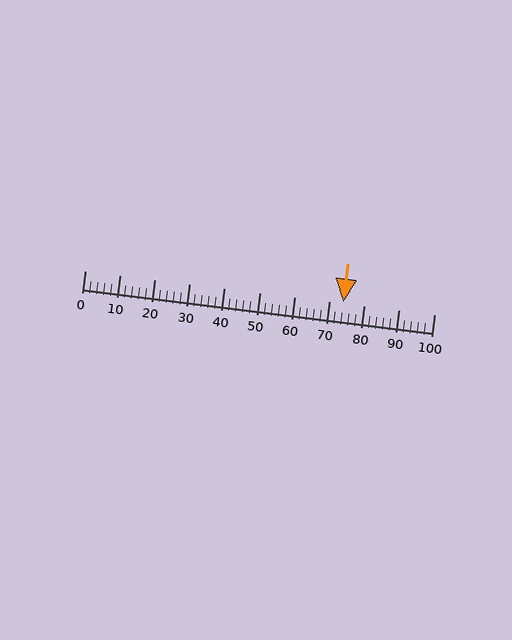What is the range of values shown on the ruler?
The ruler shows values from 0 to 100.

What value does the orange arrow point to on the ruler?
The orange arrow points to approximately 74.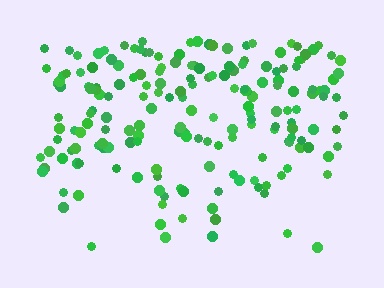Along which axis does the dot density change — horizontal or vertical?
Vertical.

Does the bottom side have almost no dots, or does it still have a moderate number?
Still a moderate number, just noticeably fewer than the top.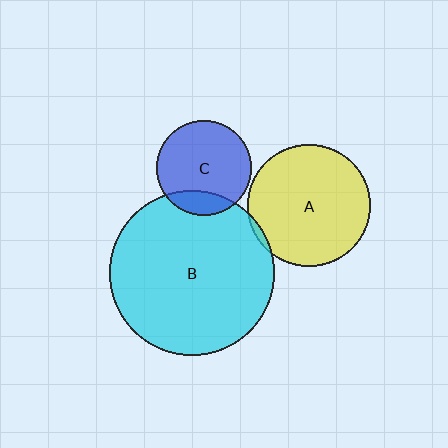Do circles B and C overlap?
Yes.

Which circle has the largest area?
Circle B (cyan).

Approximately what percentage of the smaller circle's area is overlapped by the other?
Approximately 15%.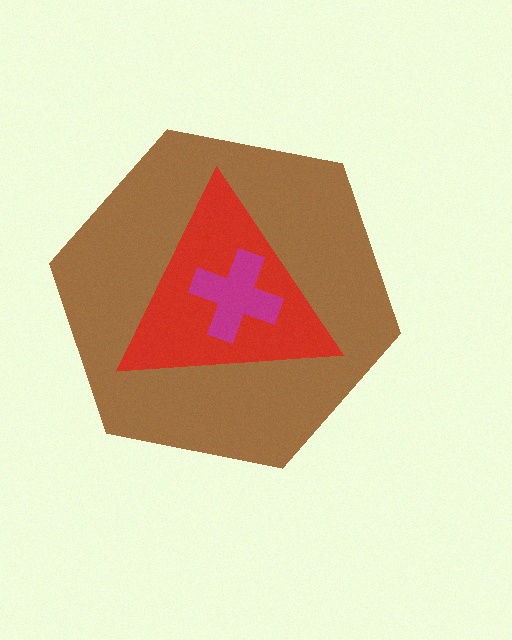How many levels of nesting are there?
3.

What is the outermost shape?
The brown hexagon.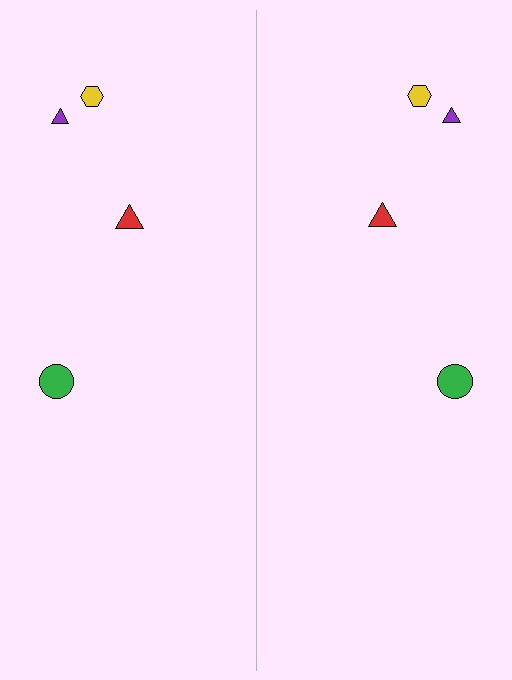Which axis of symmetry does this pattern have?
The pattern has a vertical axis of symmetry running through the center of the image.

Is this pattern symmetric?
Yes, this pattern has bilateral (reflection) symmetry.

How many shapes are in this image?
There are 8 shapes in this image.